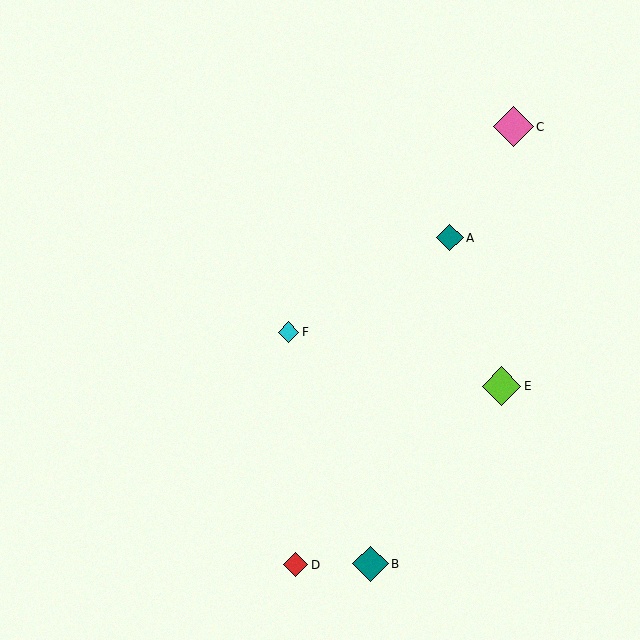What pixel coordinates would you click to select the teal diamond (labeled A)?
Click at (450, 238) to select the teal diamond A.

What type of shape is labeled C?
Shape C is a pink diamond.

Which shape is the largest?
The pink diamond (labeled C) is the largest.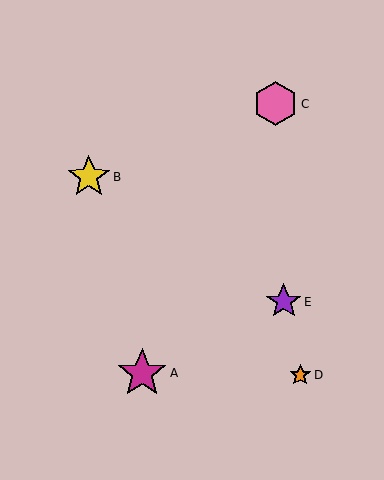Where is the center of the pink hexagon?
The center of the pink hexagon is at (275, 104).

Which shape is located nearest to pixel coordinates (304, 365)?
The orange star (labeled D) at (300, 375) is nearest to that location.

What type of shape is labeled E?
Shape E is a purple star.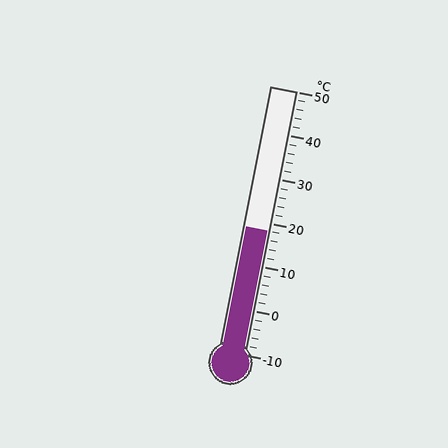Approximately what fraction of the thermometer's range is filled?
The thermometer is filled to approximately 45% of its range.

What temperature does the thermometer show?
The thermometer shows approximately 18°C.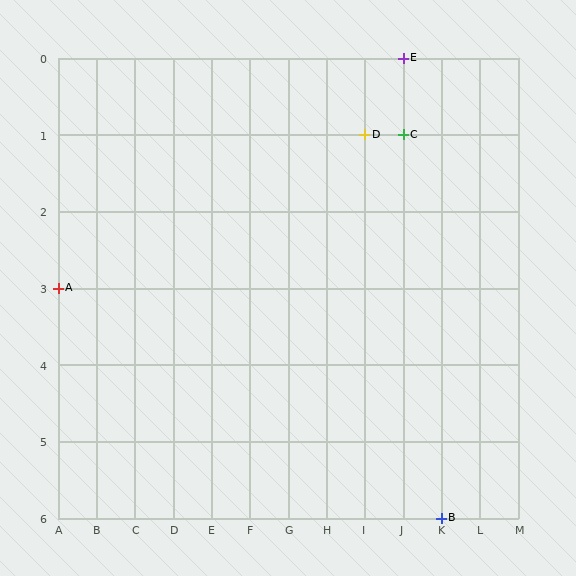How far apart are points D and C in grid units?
Points D and C are 1 column apart.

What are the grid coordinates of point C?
Point C is at grid coordinates (J, 1).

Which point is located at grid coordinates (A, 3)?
Point A is at (A, 3).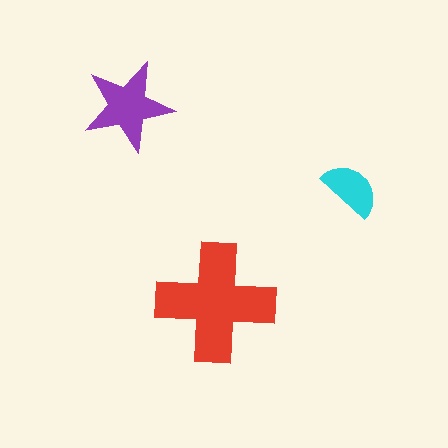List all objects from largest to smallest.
The red cross, the purple star, the cyan semicircle.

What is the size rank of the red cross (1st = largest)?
1st.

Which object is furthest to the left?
The purple star is leftmost.